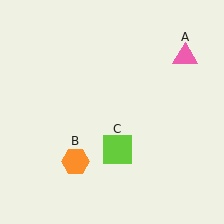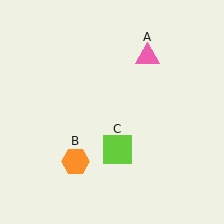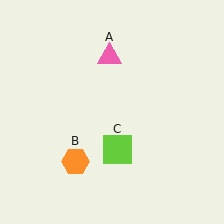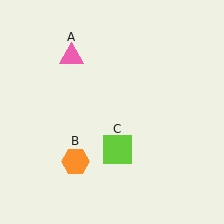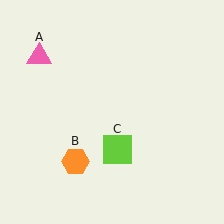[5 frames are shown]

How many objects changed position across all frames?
1 object changed position: pink triangle (object A).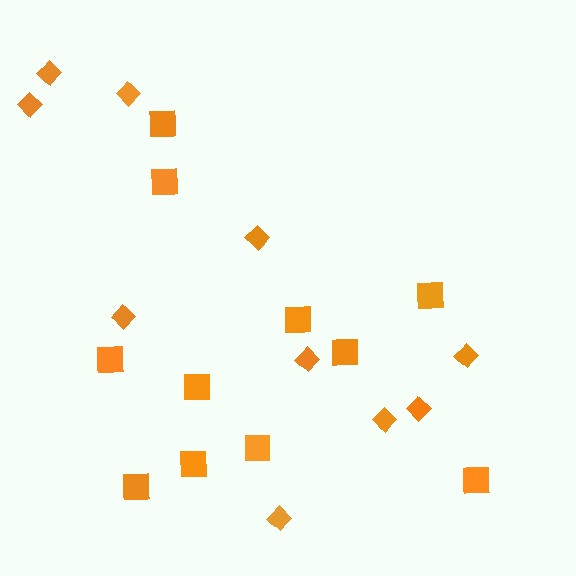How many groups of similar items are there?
There are 2 groups: one group of diamonds (10) and one group of squares (11).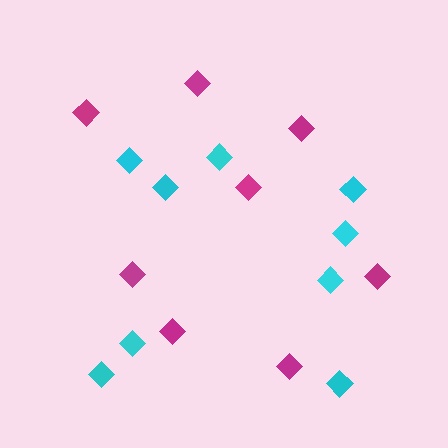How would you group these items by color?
There are 2 groups: one group of cyan diamonds (9) and one group of magenta diamonds (8).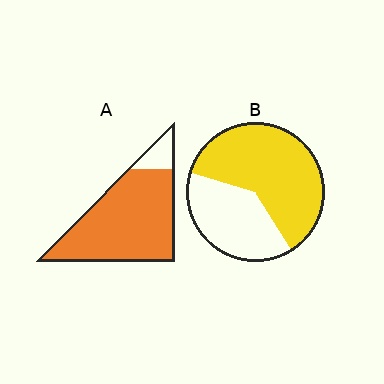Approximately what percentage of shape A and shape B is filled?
A is approximately 90% and B is approximately 60%.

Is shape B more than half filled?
Yes.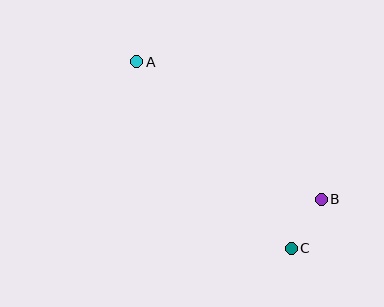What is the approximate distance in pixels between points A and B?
The distance between A and B is approximately 230 pixels.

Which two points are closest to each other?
Points B and C are closest to each other.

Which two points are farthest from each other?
Points A and C are farthest from each other.